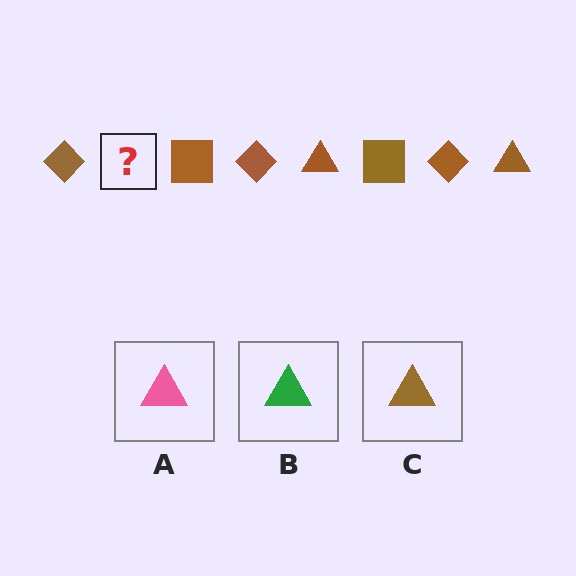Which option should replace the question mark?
Option C.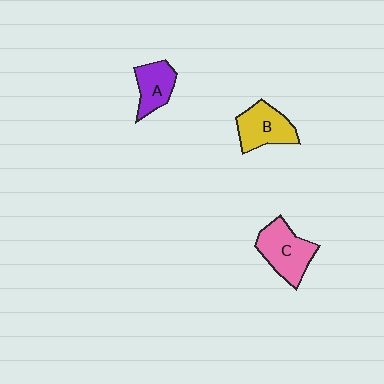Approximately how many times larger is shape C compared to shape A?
Approximately 1.4 times.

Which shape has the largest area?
Shape C (pink).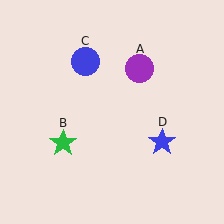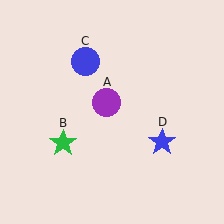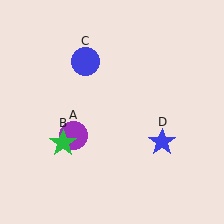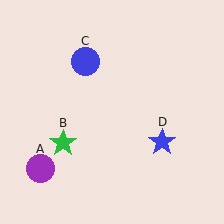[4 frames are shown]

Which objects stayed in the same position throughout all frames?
Green star (object B) and blue circle (object C) and blue star (object D) remained stationary.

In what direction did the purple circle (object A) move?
The purple circle (object A) moved down and to the left.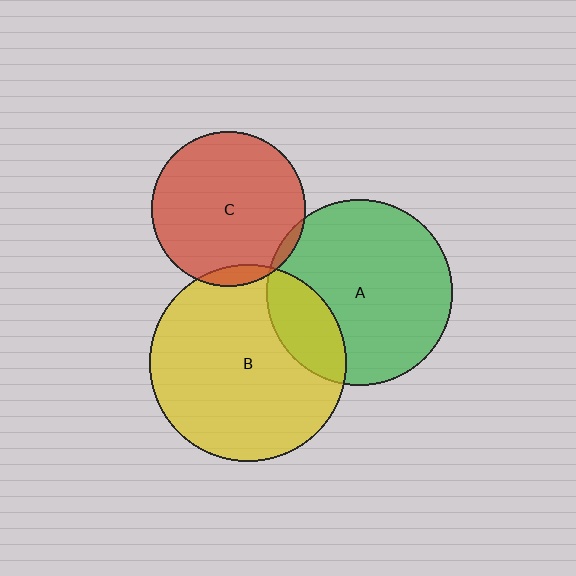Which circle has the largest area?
Circle B (yellow).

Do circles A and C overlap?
Yes.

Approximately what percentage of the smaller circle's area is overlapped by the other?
Approximately 5%.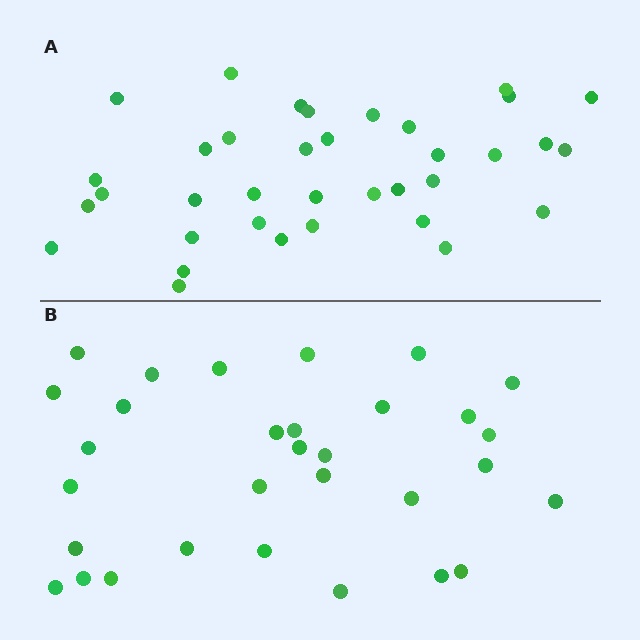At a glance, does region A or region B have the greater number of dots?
Region A (the top region) has more dots.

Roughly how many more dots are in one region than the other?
Region A has about 5 more dots than region B.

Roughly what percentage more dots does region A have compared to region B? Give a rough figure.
About 15% more.